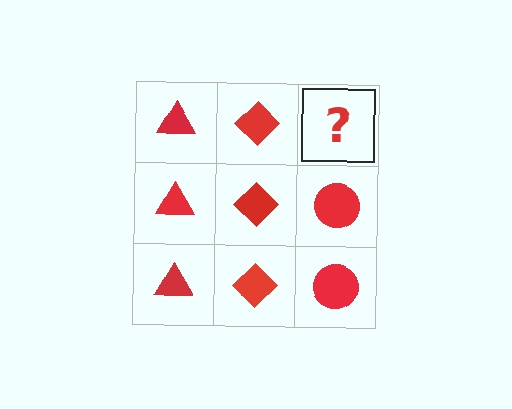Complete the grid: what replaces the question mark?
The question mark should be replaced with a red circle.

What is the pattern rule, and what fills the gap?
The rule is that each column has a consistent shape. The gap should be filled with a red circle.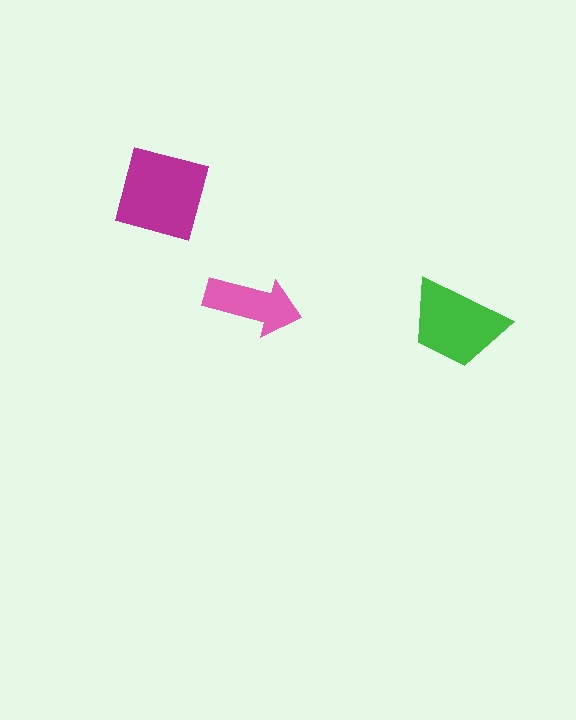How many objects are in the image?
There are 3 objects in the image.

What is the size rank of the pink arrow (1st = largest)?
3rd.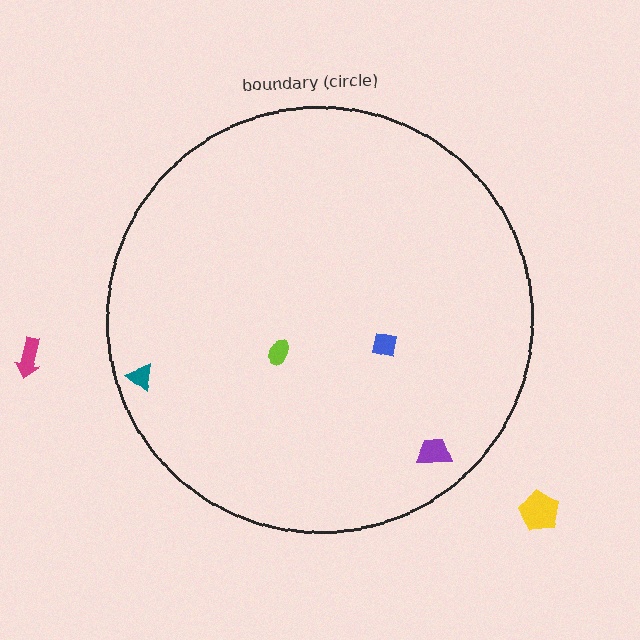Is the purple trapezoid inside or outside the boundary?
Inside.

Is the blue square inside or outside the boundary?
Inside.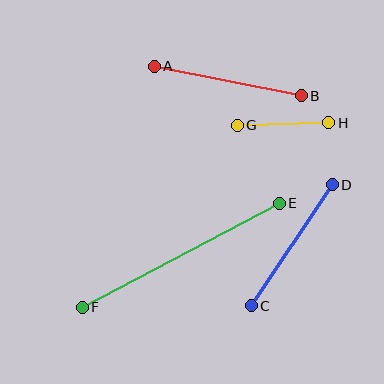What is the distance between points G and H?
The distance is approximately 91 pixels.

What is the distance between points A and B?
The distance is approximately 150 pixels.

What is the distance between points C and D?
The distance is approximately 146 pixels.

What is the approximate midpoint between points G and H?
The midpoint is at approximately (283, 124) pixels.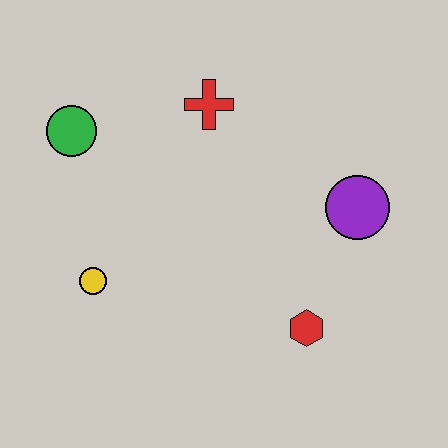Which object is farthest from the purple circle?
The green circle is farthest from the purple circle.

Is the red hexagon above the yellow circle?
No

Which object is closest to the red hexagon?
The purple circle is closest to the red hexagon.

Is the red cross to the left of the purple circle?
Yes